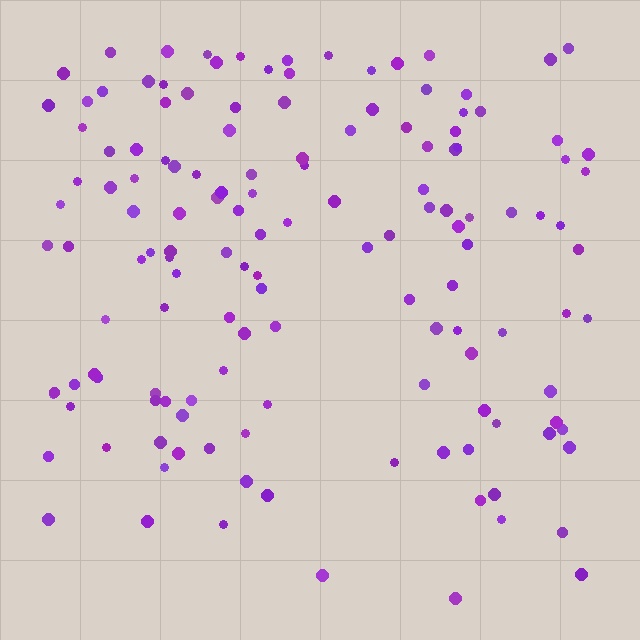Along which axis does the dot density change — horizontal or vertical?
Vertical.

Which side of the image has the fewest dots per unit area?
The bottom.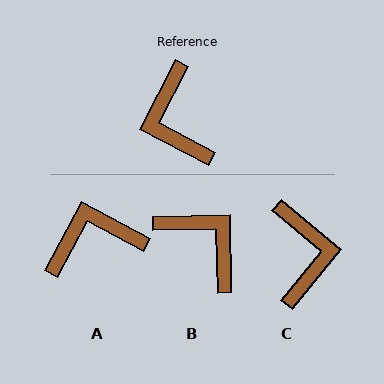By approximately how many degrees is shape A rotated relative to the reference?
Approximately 91 degrees clockwise.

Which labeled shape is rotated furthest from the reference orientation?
C, about 168 degrees away.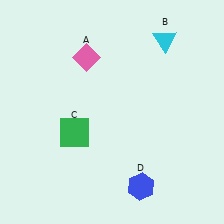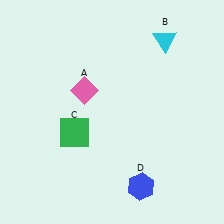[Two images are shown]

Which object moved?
The pink diamond (A) moved down.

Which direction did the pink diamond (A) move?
The pink diamond (A) moved down.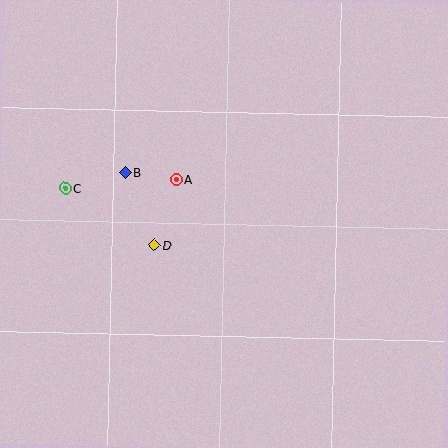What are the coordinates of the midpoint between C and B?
The midpoint between C and B is at (95, 180).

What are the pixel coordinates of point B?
Point B is at (125, 172).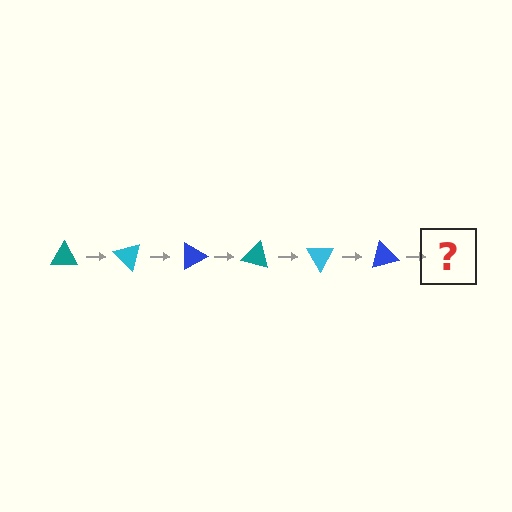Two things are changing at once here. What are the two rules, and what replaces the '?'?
The two rules are that it rotates 45 degrees each step and the color cycles through teal, cyan, and blue. The '?' should be a teal triangle, rotated 270 degrees from the start.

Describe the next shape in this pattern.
It should be a teal triangle, rotated 270 degrees from the start.